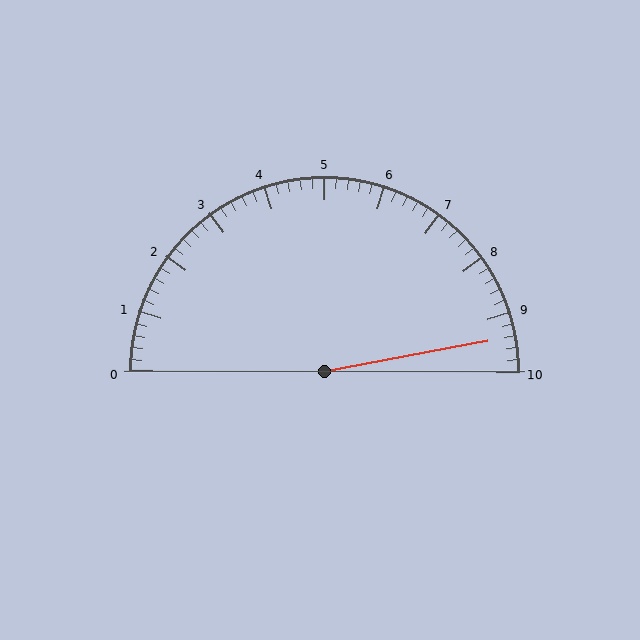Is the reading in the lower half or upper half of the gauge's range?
The reading is in the upper half of the range (0 to 10).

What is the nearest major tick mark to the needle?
The nearest major tick mark is 9.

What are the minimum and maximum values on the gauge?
The gauge ranges from 0 to 10.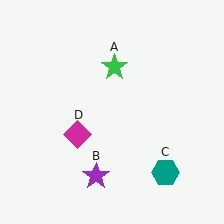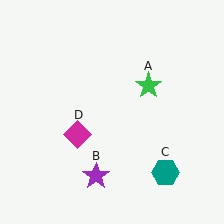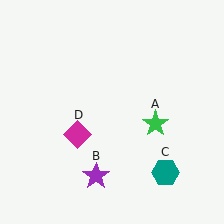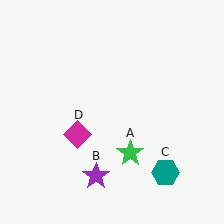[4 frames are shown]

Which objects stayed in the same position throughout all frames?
Purple star (object B) and teal hexagon (object C) and magenta diamond (object D) remained stationary.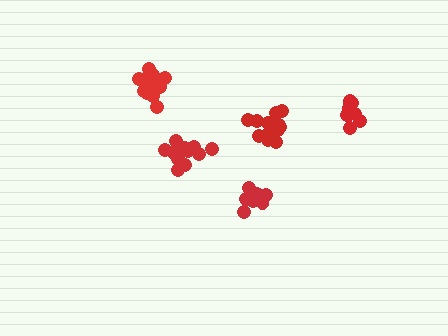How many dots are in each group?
Group 1: 13 dots, Group 2: 14 dots, Group 3: 11 dots, Group 4: 11 dots, Group 5: 14 dots (63 total).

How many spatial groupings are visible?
There are 5 spatial groupings.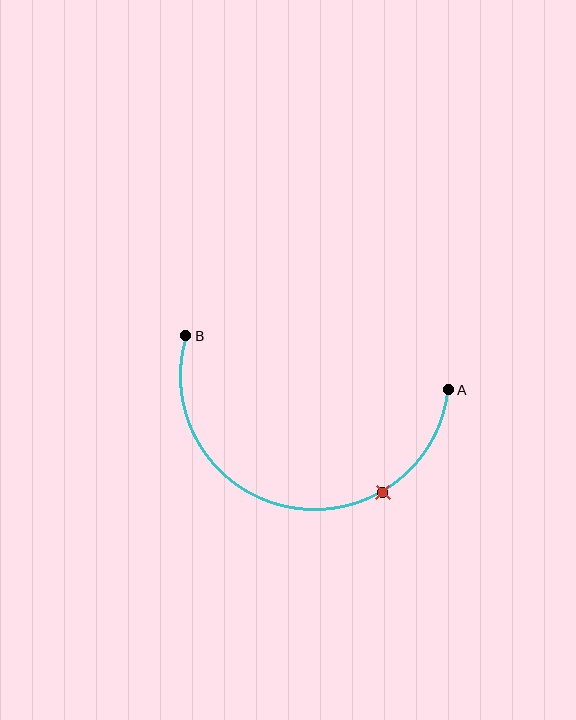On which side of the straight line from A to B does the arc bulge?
The arc bulges below the straight line connecting A and B.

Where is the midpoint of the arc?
The arc midpoint is the point on the curve farthest from the straight line joining A and B. It sits below that line.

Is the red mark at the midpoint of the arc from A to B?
No. The red mark lies on the arc but is closer to endpoint A. The arc midpoint would be at the point on the curve equidistant along the arc from both A and B.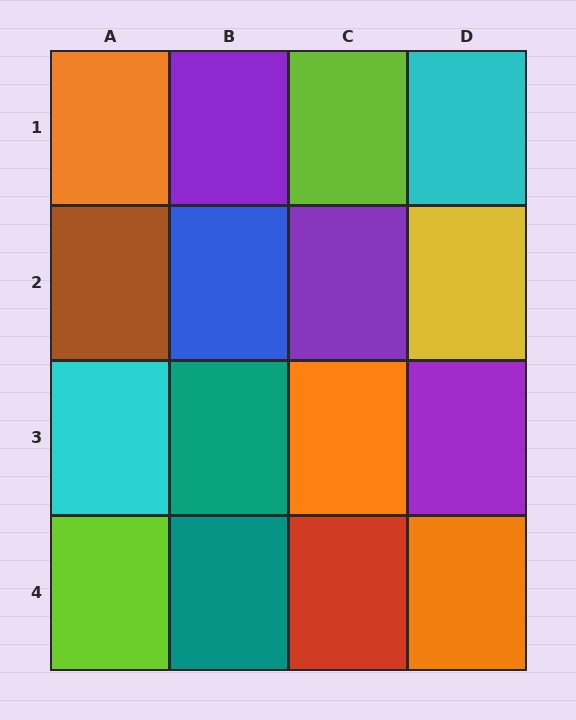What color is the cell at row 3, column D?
Purple.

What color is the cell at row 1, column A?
Orange.